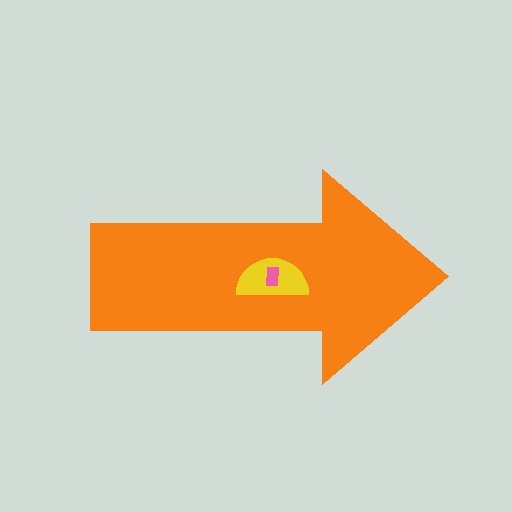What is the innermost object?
The pink rectangle.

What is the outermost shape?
The orange arrow.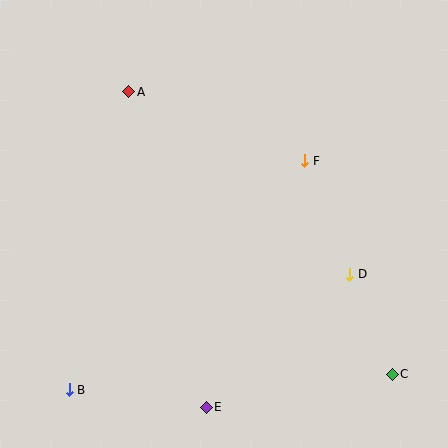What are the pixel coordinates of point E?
Point E is at (206, 407).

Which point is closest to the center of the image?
Point F at (305, 161) is closest to the center.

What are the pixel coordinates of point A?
Point A is at (129, 92).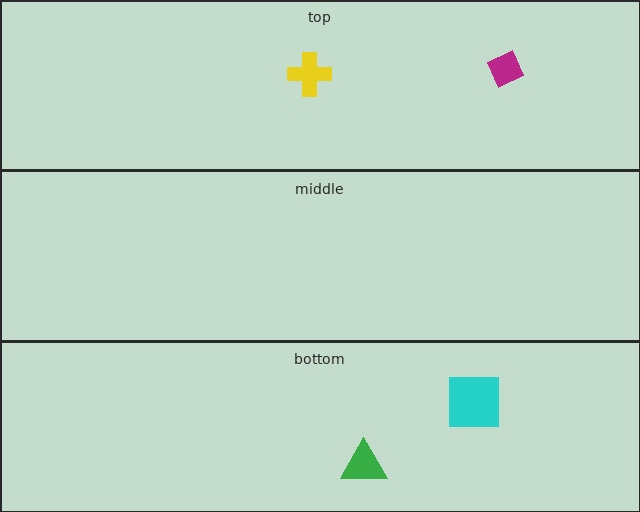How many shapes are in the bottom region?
2.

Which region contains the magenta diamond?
The top region.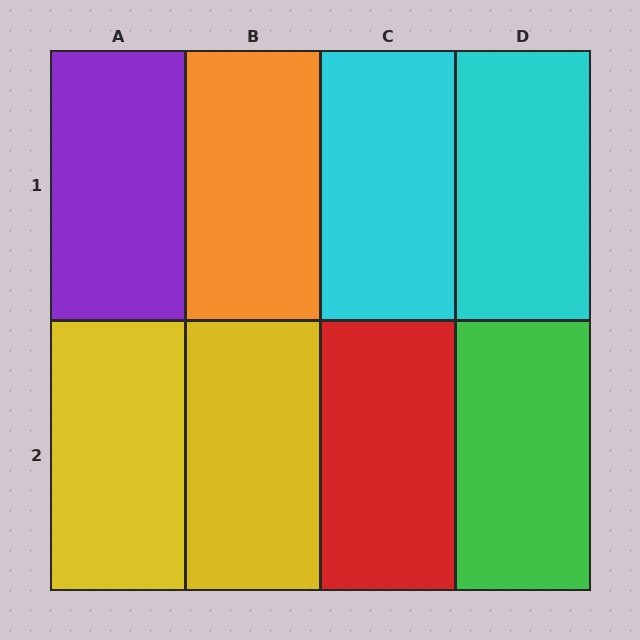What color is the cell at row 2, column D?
Green.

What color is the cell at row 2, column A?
Yellow.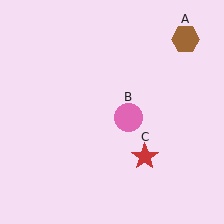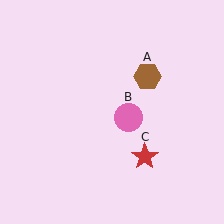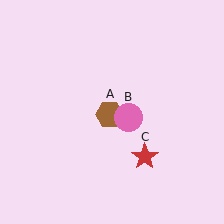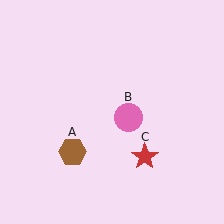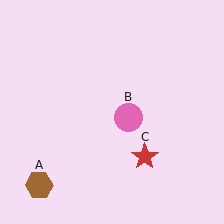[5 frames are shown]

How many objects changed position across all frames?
1 object changed position: brown hexagon (object A).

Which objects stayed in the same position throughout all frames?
Pink circle (object B) and red star (object C) remained stationary.